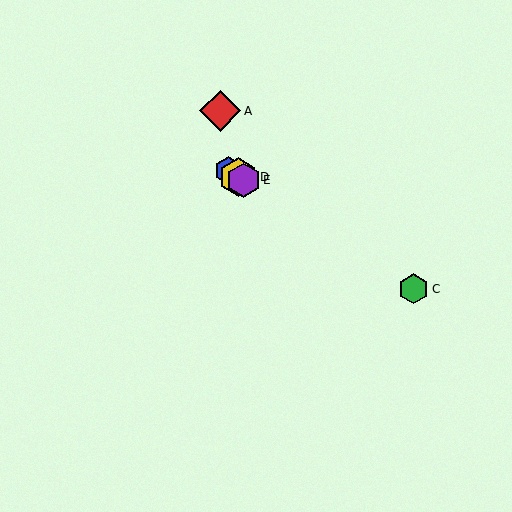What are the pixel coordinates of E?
Object E is at (243, 180).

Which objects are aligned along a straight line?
Objects B, C, D, E are aligned along a straight line.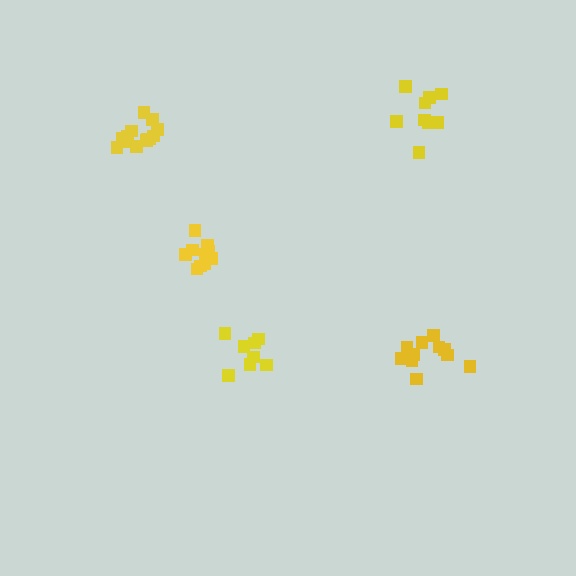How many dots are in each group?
Group 1: 9 dots, Group 2: 11 dots, Group 3: 13 dots, Group 4: 10 dots, Group 5: 8 dots (51 total).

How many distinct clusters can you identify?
There are 5 distinct clusters.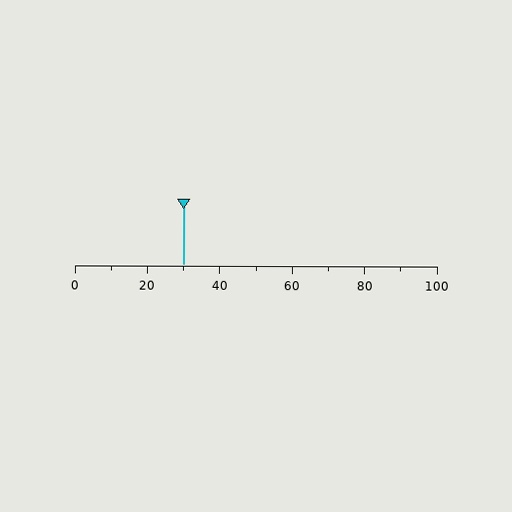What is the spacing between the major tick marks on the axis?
The major ticks are spaced 20 apart.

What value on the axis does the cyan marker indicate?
The marker indicates approximately 30.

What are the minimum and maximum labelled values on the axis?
The axis runs from 0 to 100.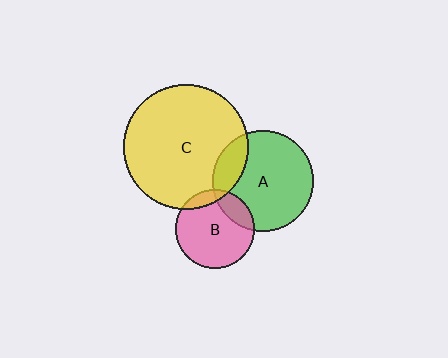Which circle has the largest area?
Circle C (yellow).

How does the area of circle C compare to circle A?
Approximately 1.6 times.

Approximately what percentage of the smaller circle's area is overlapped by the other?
Approximately 10%.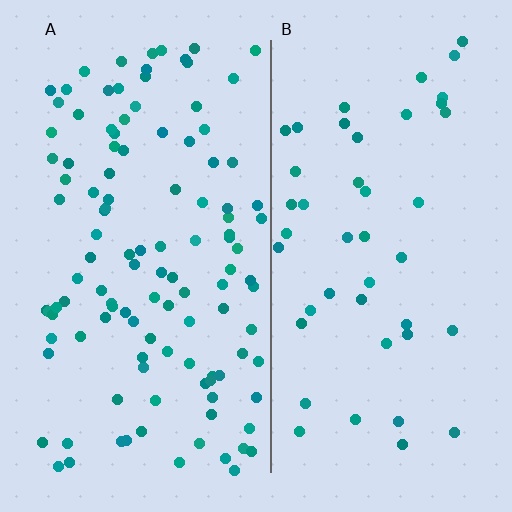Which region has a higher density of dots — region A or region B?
A (the left).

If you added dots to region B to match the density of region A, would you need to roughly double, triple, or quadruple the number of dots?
Approximately triple.